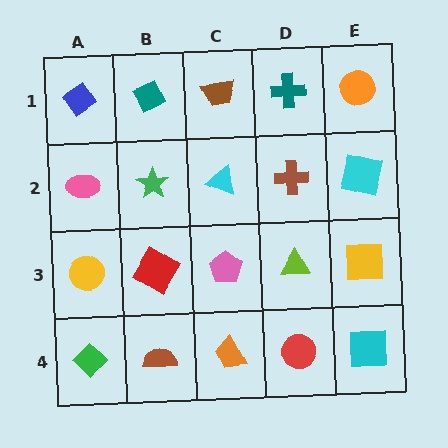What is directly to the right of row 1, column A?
A teal diamond.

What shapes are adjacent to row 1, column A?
A pink ellipse (row 2, column A), a teal diamond (row 1, column B).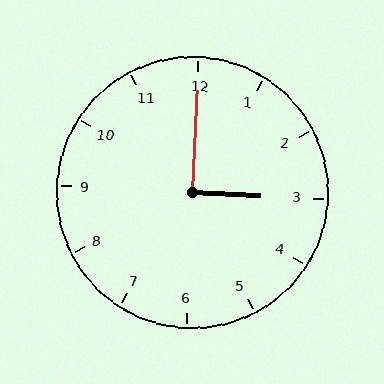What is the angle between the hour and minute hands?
Approximately 90 degrees.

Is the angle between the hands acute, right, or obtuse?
It is right.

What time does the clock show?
3:00.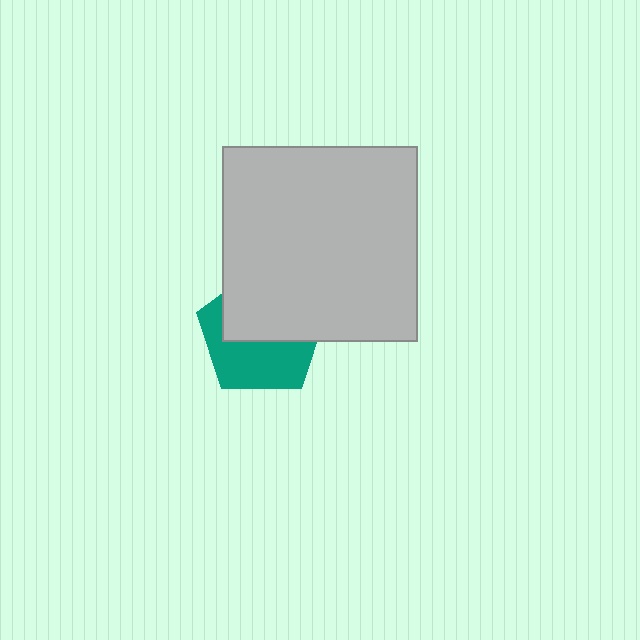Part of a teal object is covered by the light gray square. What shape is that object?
It is a pentagon.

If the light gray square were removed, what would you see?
You would see the complete teal pentagon.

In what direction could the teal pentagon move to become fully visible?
The teal pentagon could move down. That would shift it out from behind the light gray square entirely.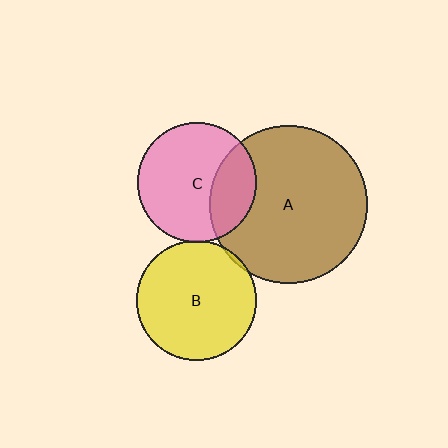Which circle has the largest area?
Circle A (brown).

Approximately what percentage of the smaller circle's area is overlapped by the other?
Approximately 5%.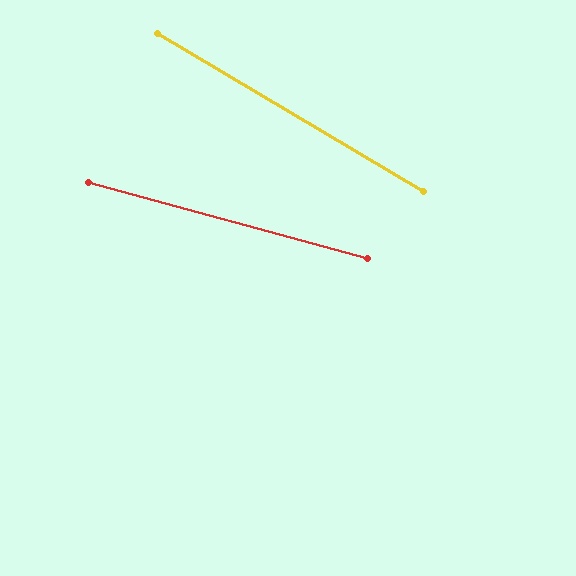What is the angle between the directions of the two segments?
Approximately 16 degrees.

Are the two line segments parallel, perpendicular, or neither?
Neither parallel nor perpendicular — they differ by about 16°.